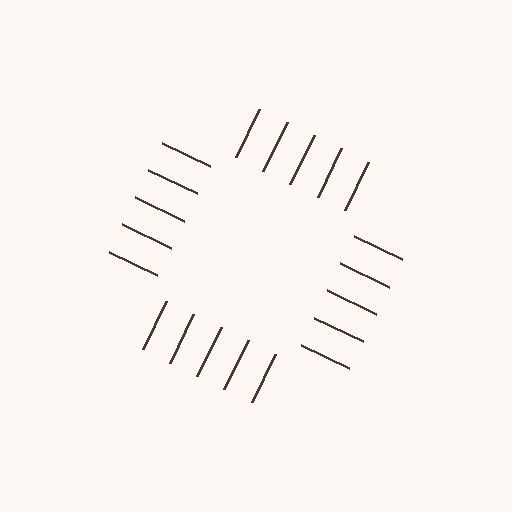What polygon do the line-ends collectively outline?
An illusory square — the line segments terminate on its edges but no continuous stroke is drawn.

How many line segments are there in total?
20 — 5 along each of the 4 edges.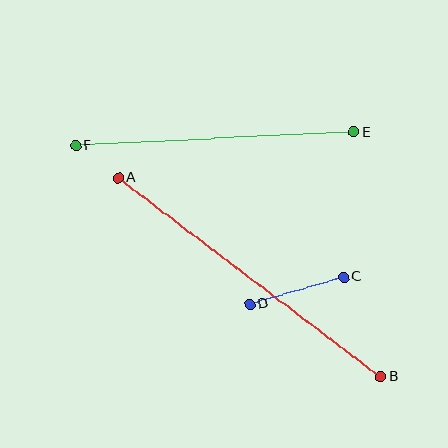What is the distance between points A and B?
The distance is approximately 329 pixels.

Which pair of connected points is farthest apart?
Points A and B are farthest apart.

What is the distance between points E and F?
The distance is approximately 279 pixels.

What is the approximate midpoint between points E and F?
The midpoint is at approximately (215, 139) pixels.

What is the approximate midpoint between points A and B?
The midpoint is at approximately (249, 277) pixels.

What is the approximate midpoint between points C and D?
The midpoint is at approximately (297, 291) pixels.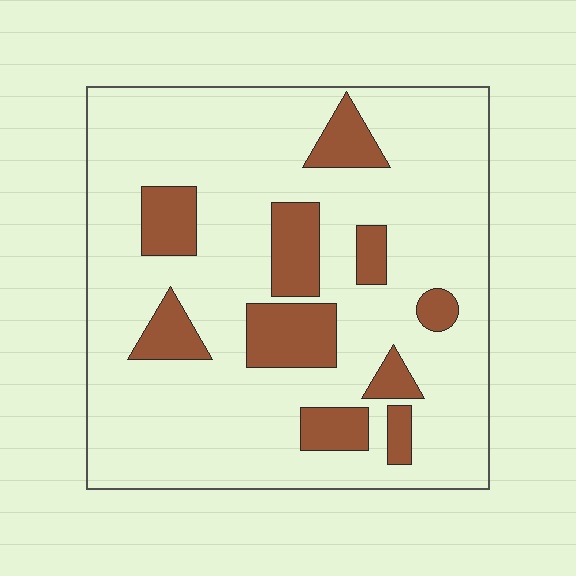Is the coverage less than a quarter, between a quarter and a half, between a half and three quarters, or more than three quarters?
Less than a quarter.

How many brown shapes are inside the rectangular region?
10.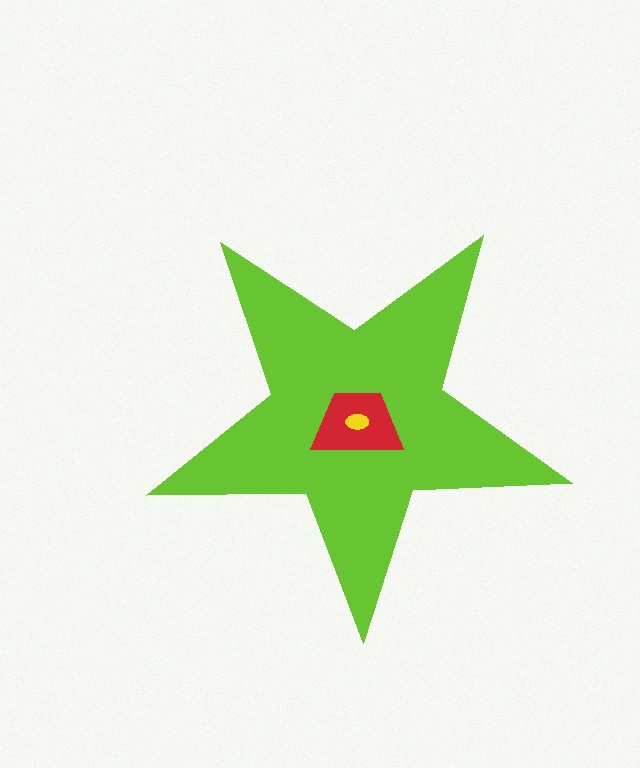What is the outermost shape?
The lime star.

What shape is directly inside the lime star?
The red trapezoid.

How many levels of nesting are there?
3.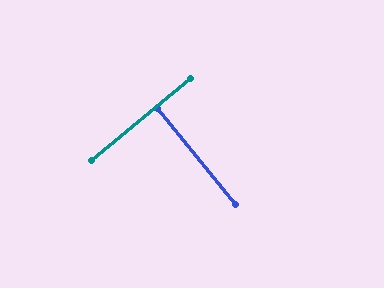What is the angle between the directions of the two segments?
Approximately 90 degrees.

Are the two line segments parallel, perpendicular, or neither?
Perpendicular — they meet at approximately 90°.